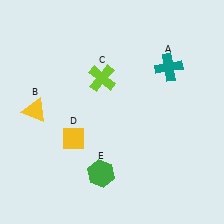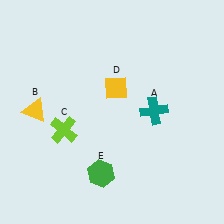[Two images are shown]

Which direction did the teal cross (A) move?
The teal cross (A) moved down.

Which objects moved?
The objects that moved are: the teal cross (A), the lime cross (C), the yellow diamond (D).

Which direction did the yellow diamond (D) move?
The yellow diamond (D) moved up.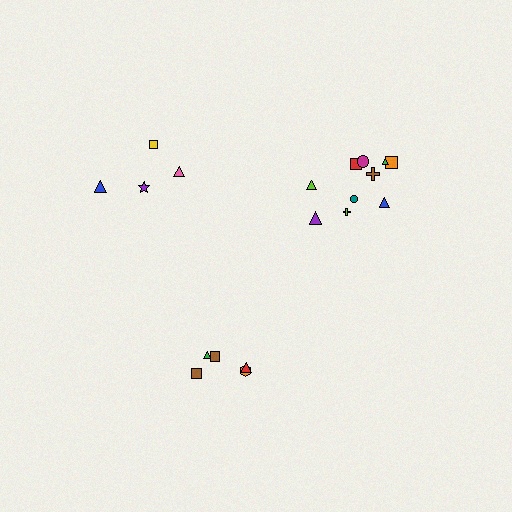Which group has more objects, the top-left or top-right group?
The top-right group.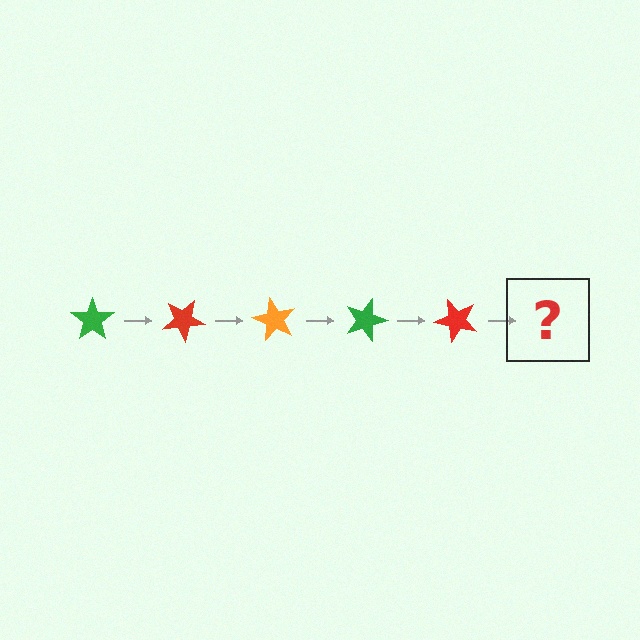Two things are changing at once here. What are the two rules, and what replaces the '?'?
The two rules are that it rotates 30 degrees each step and the color cycles through green, red, and orange. The '?' should be an orange star, rotated 150 degrees from the start.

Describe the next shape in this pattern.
It should be an orange star, rotated 150 degrees from the start.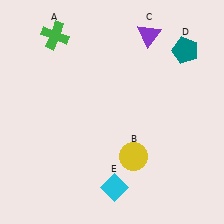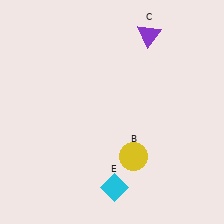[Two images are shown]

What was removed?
The teal pentagon (D), the green cross (A) were removed in Image 2.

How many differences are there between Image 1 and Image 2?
There are 2 differences between the two images.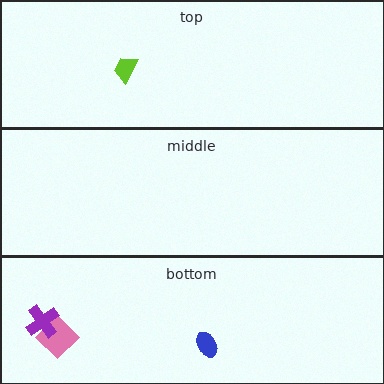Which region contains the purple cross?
The bottom region.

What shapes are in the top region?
The lime trapezoid.